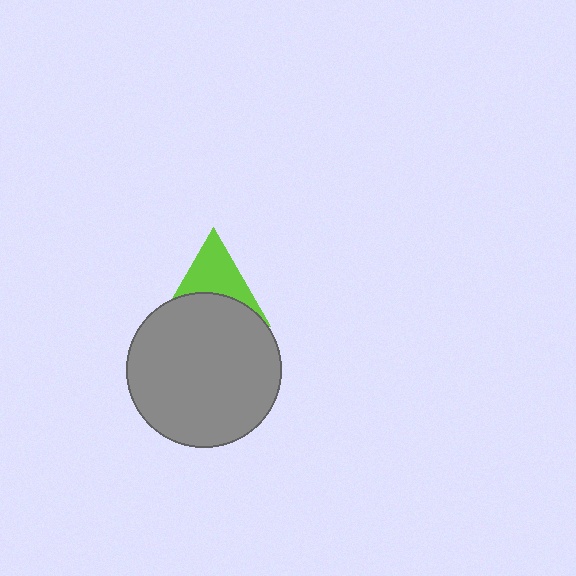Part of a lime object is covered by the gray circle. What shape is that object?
It is a triangle.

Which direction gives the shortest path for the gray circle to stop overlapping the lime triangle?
Moving down gives the shortest separation.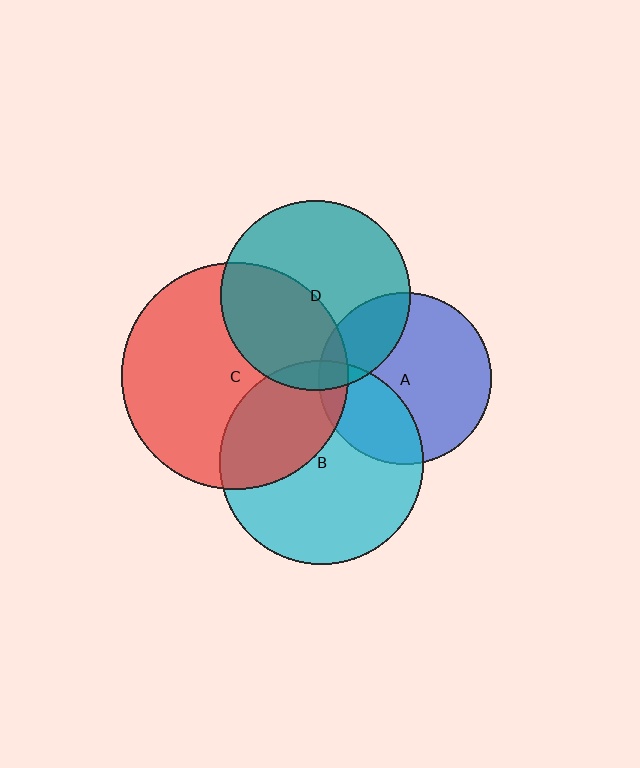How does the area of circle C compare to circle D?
Approximately 1.4 times.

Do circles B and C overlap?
Yes.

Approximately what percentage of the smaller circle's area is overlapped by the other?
Approximately 35%.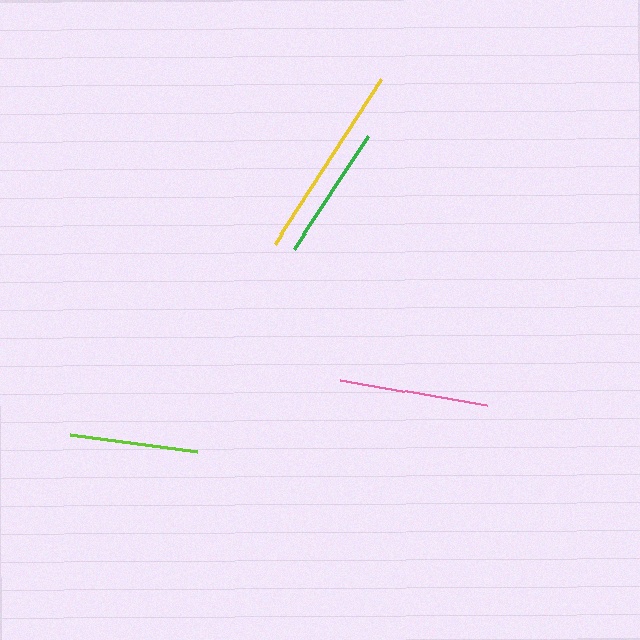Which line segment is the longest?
The yellow line is the longest at approximately 197 pixels.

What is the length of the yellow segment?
The yellow segment is approximately 197 pixels long.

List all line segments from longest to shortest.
From longest to shortest: yellow, pink, green, lime.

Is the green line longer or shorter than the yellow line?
The yellow line is longer than the green line.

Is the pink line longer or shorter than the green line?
The pink line is longer than the green line.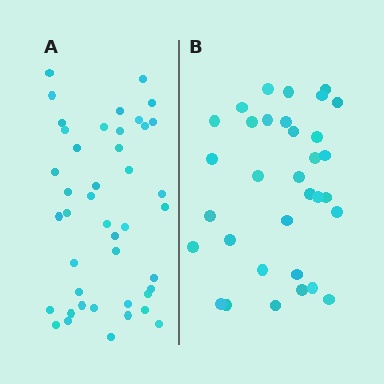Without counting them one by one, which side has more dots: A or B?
Region A (the left region) has more dots.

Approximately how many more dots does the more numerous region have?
Region A has roughly 10 or so more dots than region B.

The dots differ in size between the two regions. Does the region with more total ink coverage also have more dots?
No. Region B has more total ink coverage because its dots are larger, but region A actually contains more individual dots. Total area can be misleading — the number of items is what matters here.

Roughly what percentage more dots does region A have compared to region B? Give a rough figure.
About 30% more.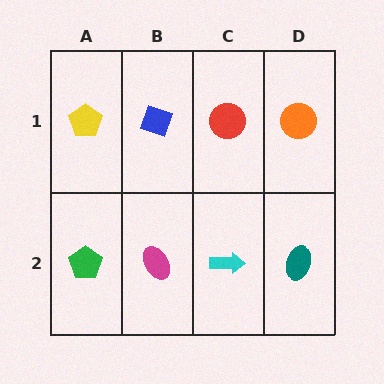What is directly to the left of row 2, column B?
A green pentagon.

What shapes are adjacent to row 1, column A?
A green pentagon (row 2, column A), a blue diamond (row 1, column B).